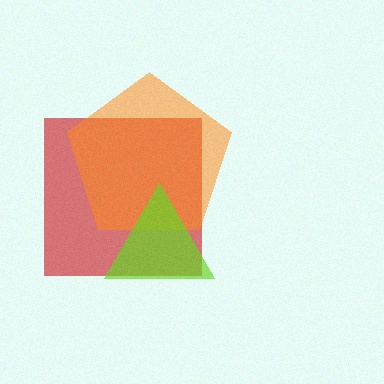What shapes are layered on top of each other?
The layered shapes are: a red square, an orange pentagon, a lime triangle.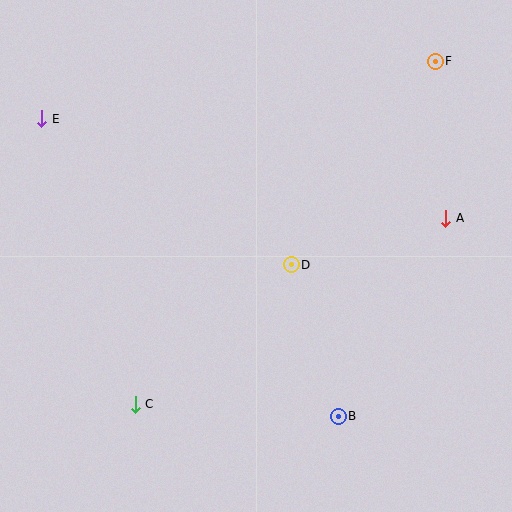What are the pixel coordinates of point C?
Point C is at (135, 404).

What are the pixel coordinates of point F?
Point F is at (435, 61).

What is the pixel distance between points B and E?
The distance between B and E is 420 pixels.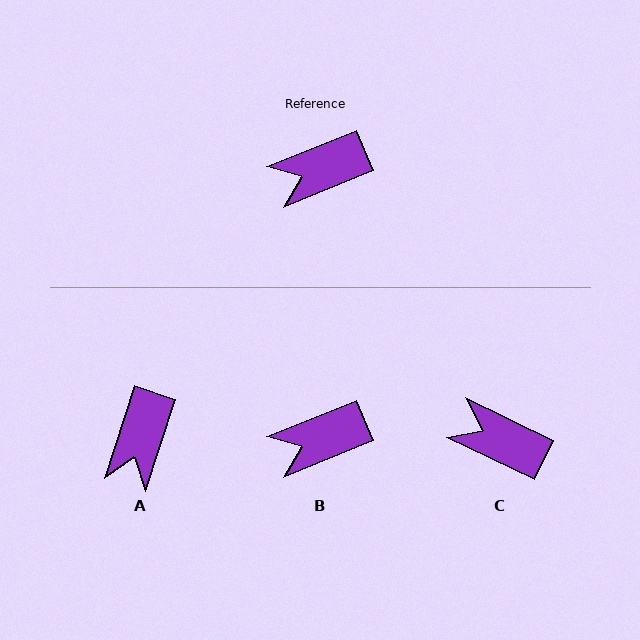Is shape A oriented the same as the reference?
No, it is off by about 50 degrees.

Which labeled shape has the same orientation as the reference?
B.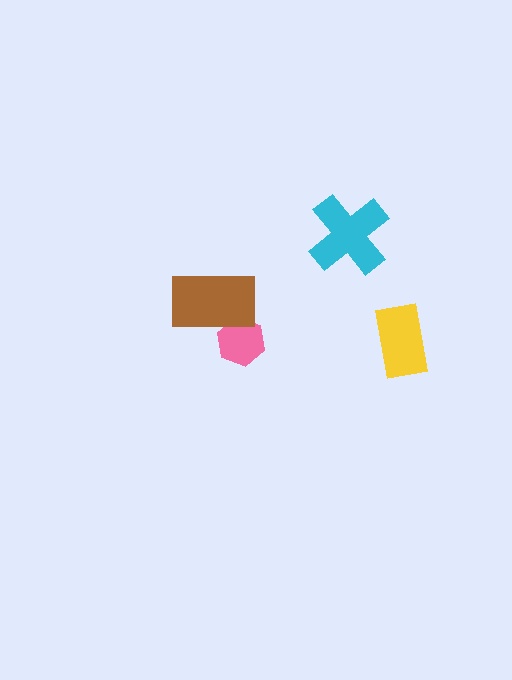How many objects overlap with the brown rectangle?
1 object overlaps with the brown rectangle.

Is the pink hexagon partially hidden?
Yes, it is partially covered by another shape.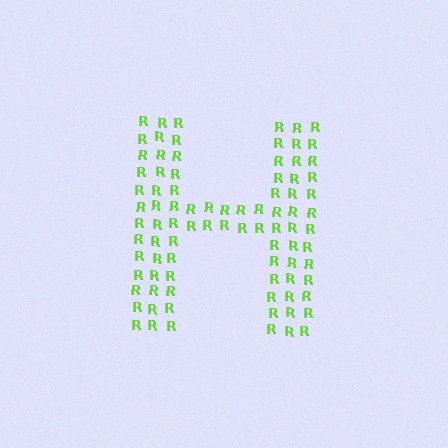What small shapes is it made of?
It is made of small letter R's.